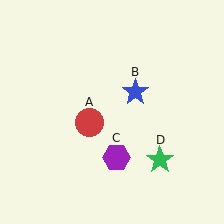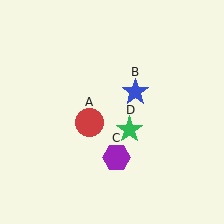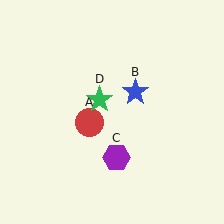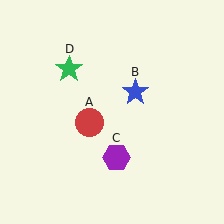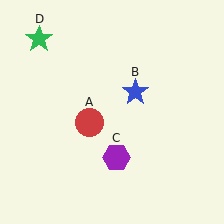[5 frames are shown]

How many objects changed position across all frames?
1 object changed position: green star (object D).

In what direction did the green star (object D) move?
The green star (object D) moved up and to the left.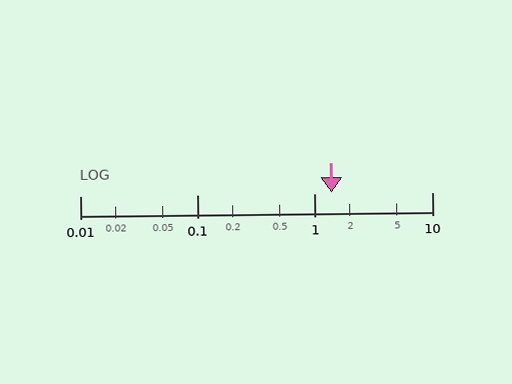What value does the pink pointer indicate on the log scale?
The pointer indicates approximately 1.4.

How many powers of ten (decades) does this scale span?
The scale spans 3 decades, from 0.01 to 10.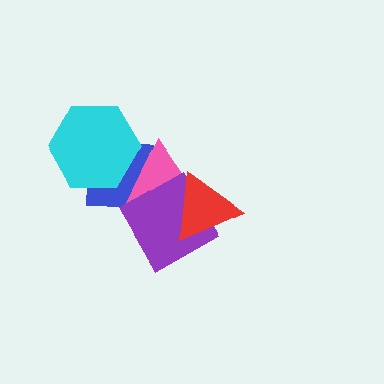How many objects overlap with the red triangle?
2 objects overlap with the red triangle.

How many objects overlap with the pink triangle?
4 objects overlap with the pink triangle.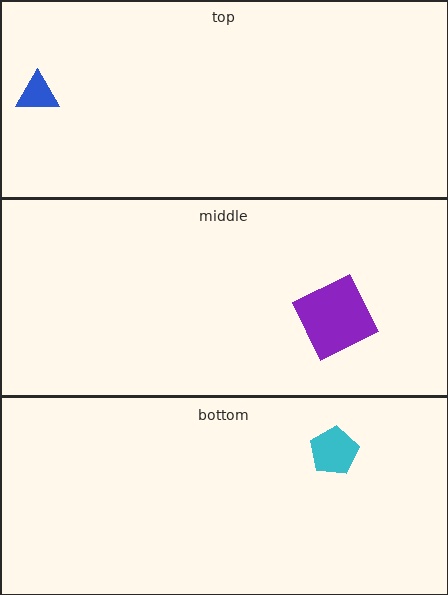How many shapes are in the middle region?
1.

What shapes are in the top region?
The blue triangle.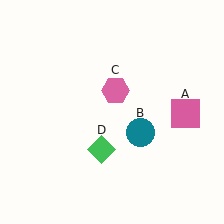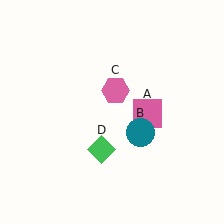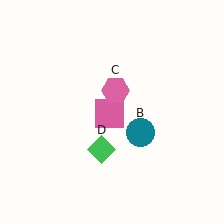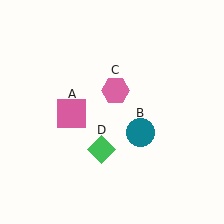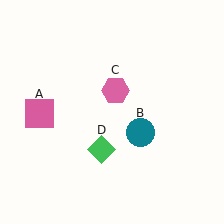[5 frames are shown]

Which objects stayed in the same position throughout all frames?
Teal circle (object B) and pink hexagon (object C) and green diamond (object D) remained stationary.